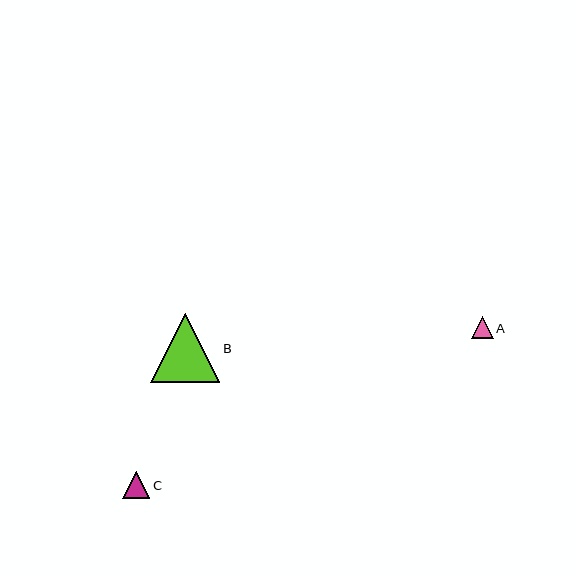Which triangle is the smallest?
Triangle A is the smallest with a size of approximately 22 pixels.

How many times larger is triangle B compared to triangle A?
Triangle B is approximately 3.1 times the size of triangle A.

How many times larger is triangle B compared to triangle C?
Triangle B is approximately 2.6 times the size of triangle C.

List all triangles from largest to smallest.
From largest to smallest: B, C, A.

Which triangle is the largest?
Triangle B is the largest with a size of approximately 69 pixels.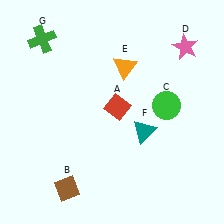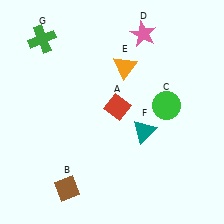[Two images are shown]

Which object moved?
The pink star (D) moved left.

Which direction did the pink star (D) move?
The pink star (D) moved left.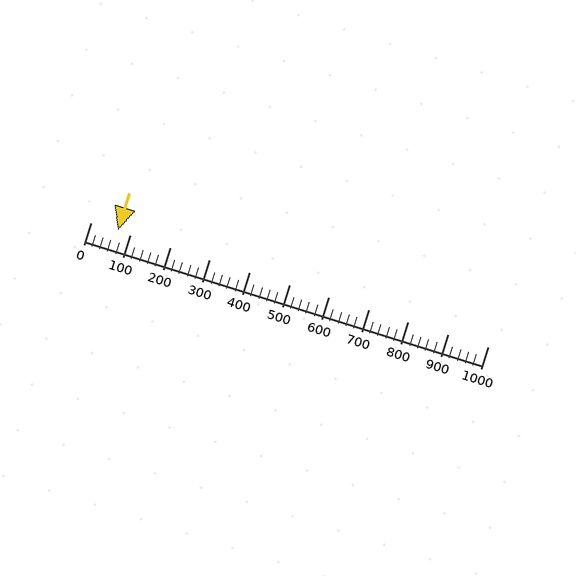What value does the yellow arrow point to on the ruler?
The yellow arrow points to approximately 68.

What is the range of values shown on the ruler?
The ruler shows values from 0 to 1000.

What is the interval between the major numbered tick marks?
The major tick marks are spaced 100 units apart.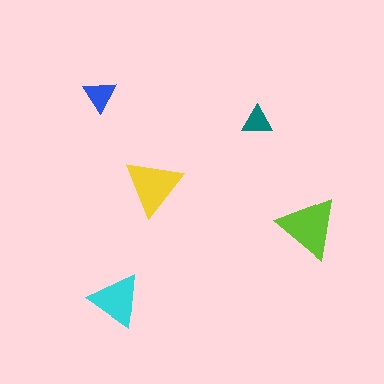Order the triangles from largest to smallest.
the lime one, the yellow one, the cyan one, the blue one, the teal one.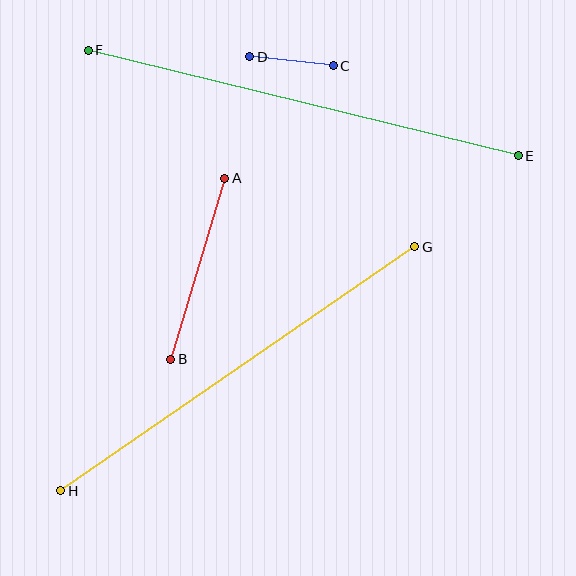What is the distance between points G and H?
The distance is approximately 430 pixels.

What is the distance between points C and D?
The distance is approximately 84 pixels.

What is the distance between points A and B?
The distance is approximately 189 pixels.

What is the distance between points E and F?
The distance is approximately 443 pixels.